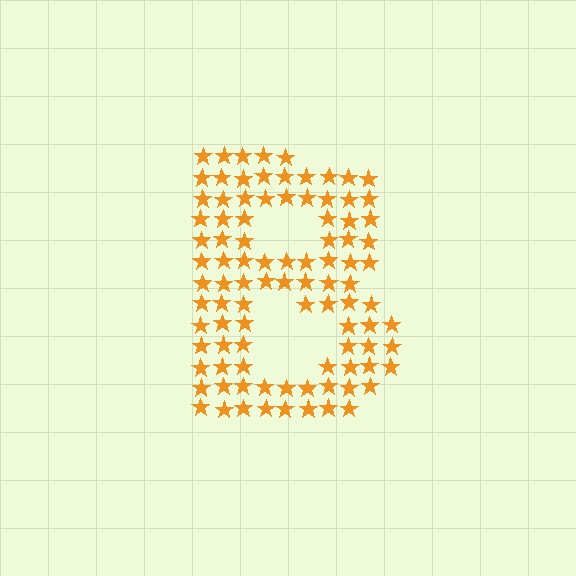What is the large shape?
The large shape is the letter B.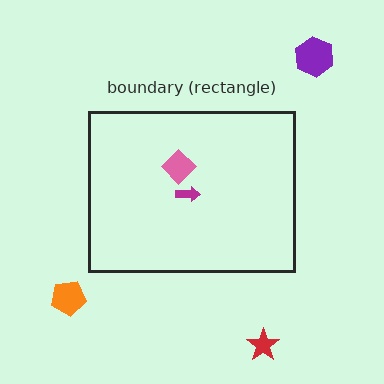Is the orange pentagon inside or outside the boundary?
Outside.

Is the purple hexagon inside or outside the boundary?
Outside.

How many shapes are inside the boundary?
2 inside, 3 outside.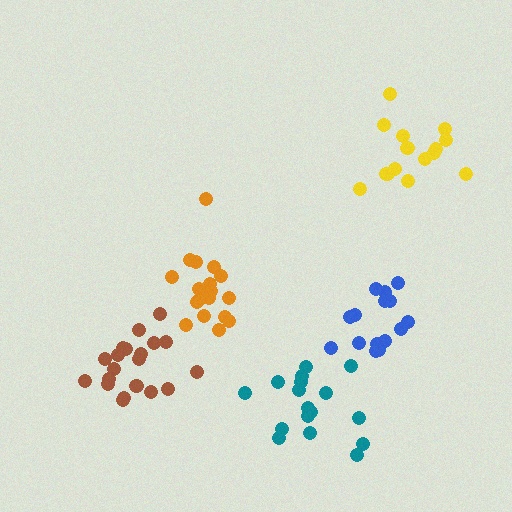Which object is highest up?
The yellow cluster is topmost.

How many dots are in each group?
Group 1: 20 dots, Group 2: 16 dots, Group 3: 15 dots, Group 4: 17 dots, Group 5: 18 dots (86 total).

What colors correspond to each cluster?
The clusters are colored: brown, yellow, blue, teal, orange.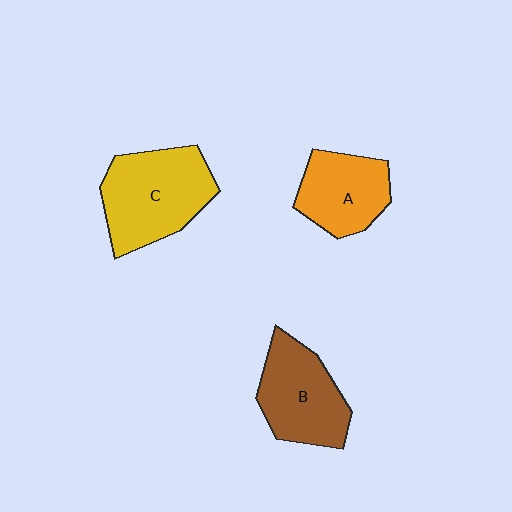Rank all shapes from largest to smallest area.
From largest to smallest: C (yellow), B (brown), A (orange).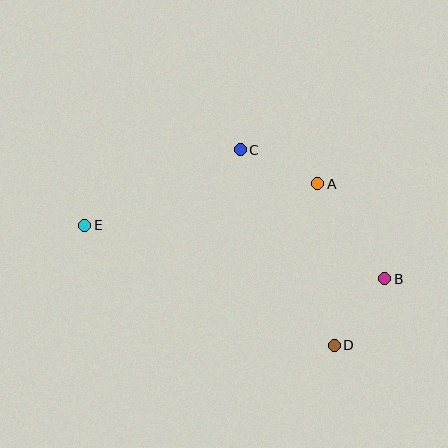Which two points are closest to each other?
Points B and D are closest to each other.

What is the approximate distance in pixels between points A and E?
The distance between A and E is approximately 237 pixels.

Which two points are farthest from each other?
Points B and E are farthest from each other.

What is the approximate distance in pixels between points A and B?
The distance between A and B is approximately 116 pixels.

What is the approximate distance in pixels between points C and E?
The distance between C and E is approximately 173 pixels.